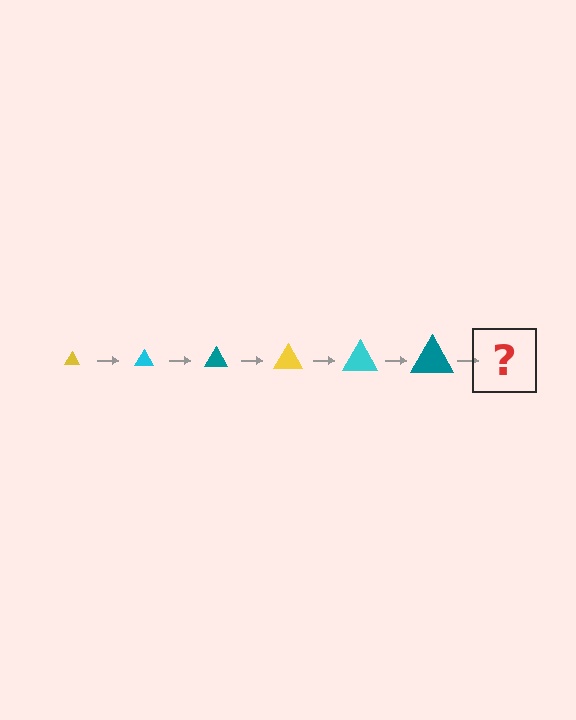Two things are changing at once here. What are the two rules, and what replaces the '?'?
The two rules are that the triangle grows larger each step and the color cycles through yellow, cyan, and teal. The '?' should be a yellow triangle, larger than the previous one.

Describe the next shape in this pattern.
It should be a yellow triangle, larger than the previous one.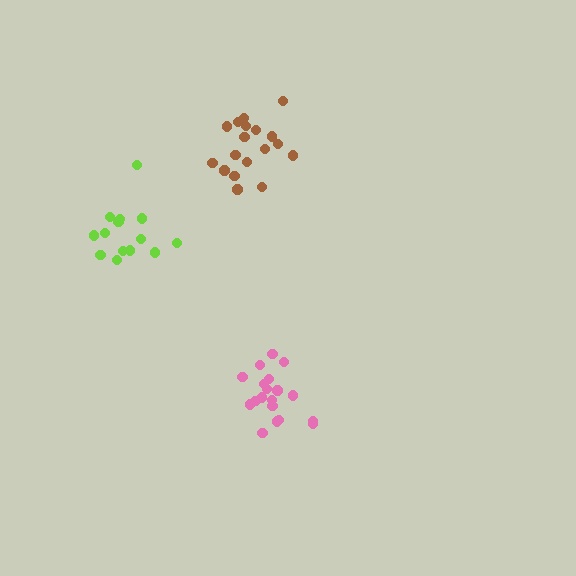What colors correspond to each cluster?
The clusters are colored: lime, brown, pink.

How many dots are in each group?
Group 1: 14 dots, Group 2: 18 dots, Group 3: 19 dots (51 total).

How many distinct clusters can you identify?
There are 3 distinct clusters.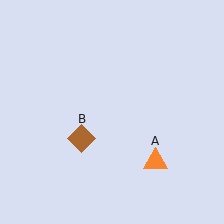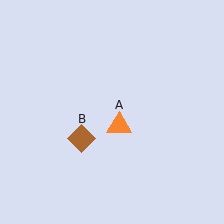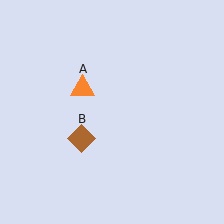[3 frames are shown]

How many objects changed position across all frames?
1 object changed position: orange triangle (object A).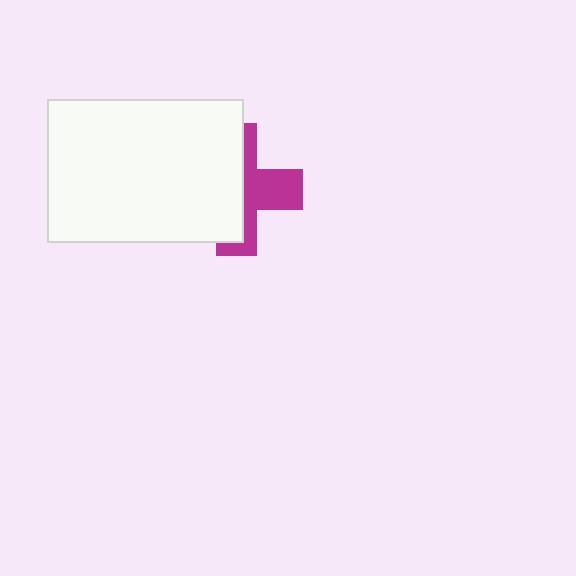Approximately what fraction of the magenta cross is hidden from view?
Roughly 56% of the magenta cross is hidden behind the white rectangle.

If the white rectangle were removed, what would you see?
You would see the complete magenta cross.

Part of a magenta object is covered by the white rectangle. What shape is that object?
It is a cross.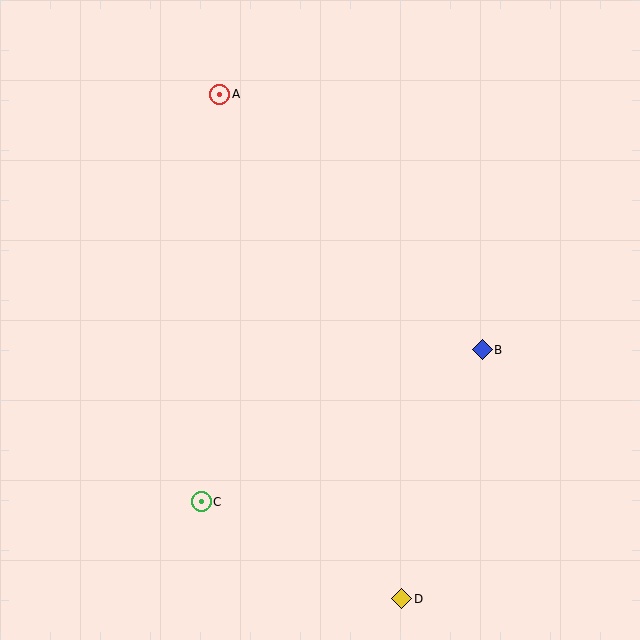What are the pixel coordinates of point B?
Point B is at (482, 350).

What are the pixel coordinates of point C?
Point C is at (201, 502).